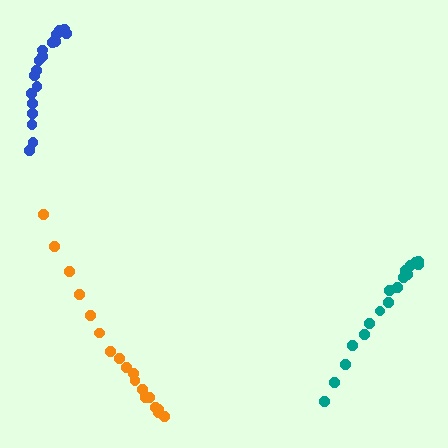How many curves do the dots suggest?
There are 3 distinct paths.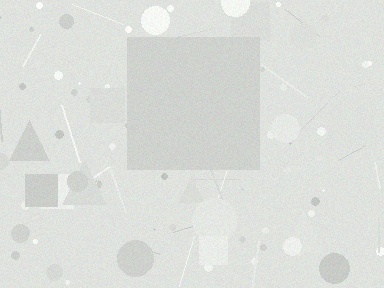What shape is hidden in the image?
A square is hidden in the image.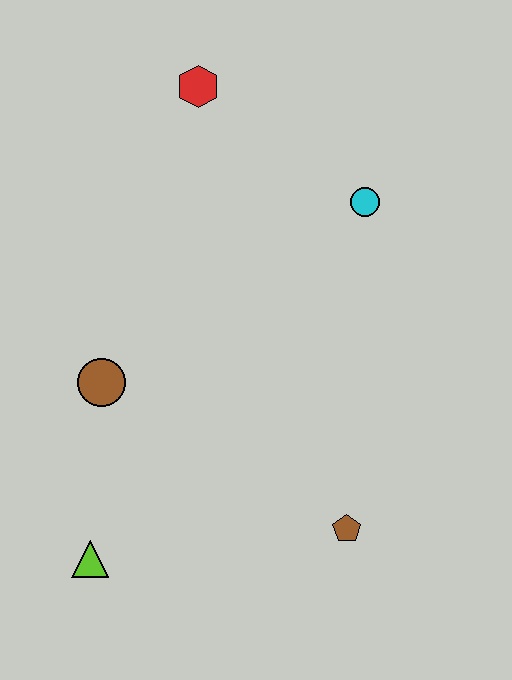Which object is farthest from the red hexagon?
The lime triangle is farthest from the red hexagon.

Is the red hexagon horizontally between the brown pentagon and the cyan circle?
No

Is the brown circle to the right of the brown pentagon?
No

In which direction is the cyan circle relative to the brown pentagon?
The cyan circle is above the brown pentagon.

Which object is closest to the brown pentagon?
The lime triangle is closest to the brown pentagon.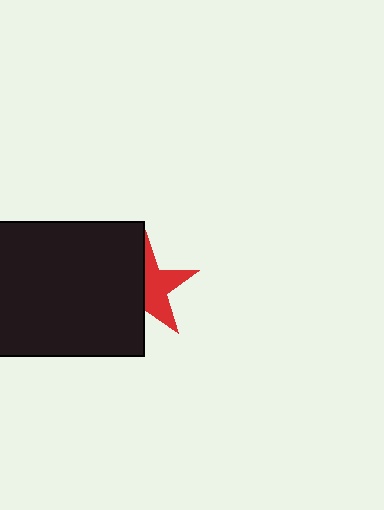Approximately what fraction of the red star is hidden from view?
Roughly 51% of the red star is hidden behind the black rectangle.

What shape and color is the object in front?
The object in front is a black rectangle.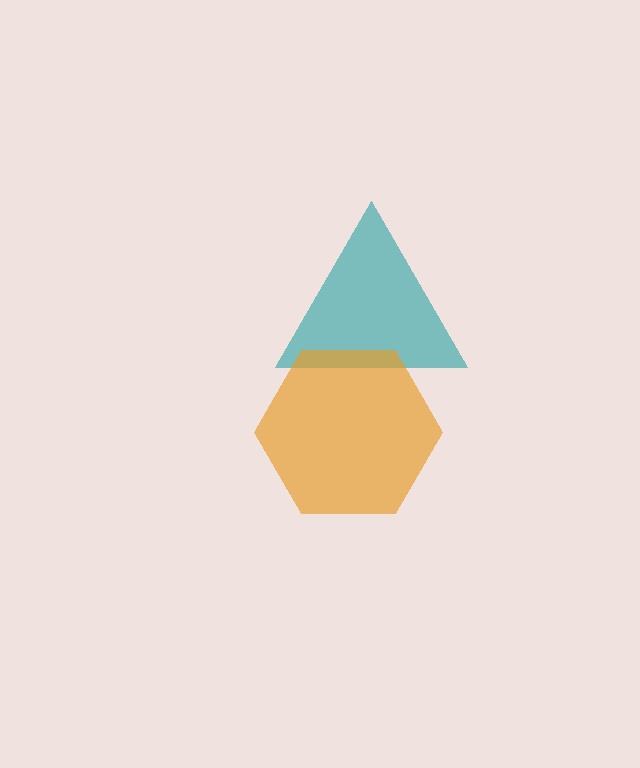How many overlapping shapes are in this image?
There are 2 overlapping shapes in the image.